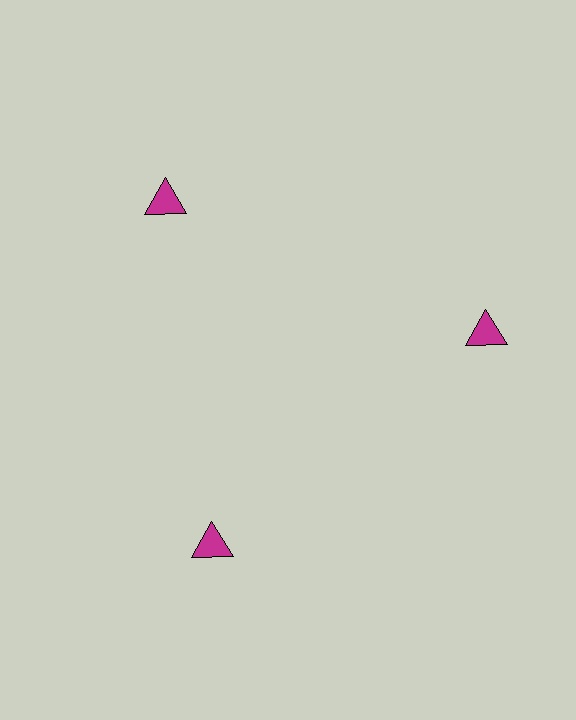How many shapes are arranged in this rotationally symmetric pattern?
There are 3 shapes, arranged in 3 groups of 1.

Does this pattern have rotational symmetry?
Yes, this pattern has 3-fold rotational symmetry. It looks the same after rotating 120 degrees around the center.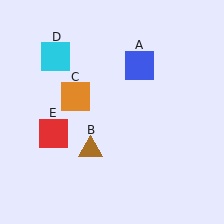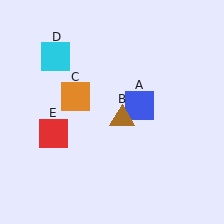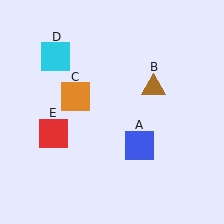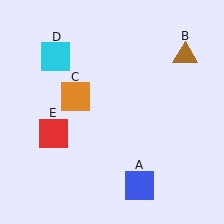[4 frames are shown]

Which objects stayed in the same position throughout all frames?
Orange square (object C) and cyan square (object D) and red square (object E) remained stationary.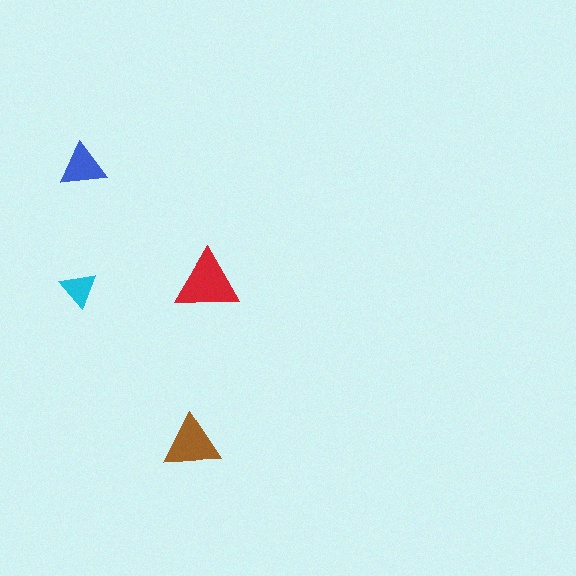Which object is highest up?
The blue triangle is topmost.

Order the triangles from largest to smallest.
the red one, the brown one, the blue one, the cyan one.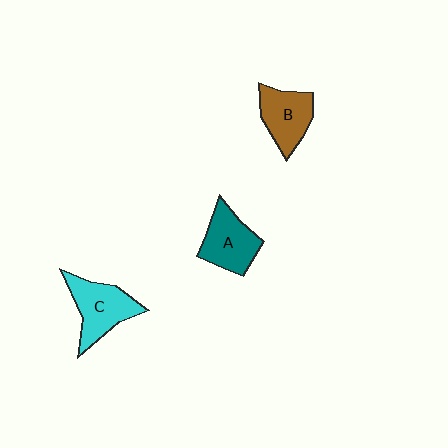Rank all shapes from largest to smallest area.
From largest to smallest: C (cyan), A (teal), B (brown).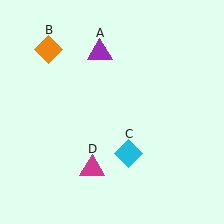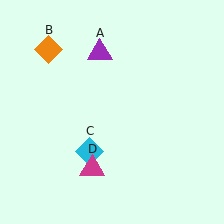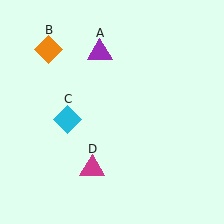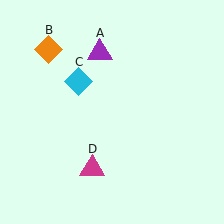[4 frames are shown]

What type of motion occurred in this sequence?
The cyan diamond (object C) rotated clockwise around the center of the scene.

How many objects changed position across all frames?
1 object changed position: cyan diamond (object C).